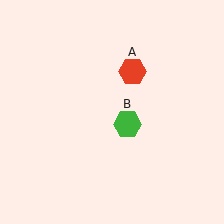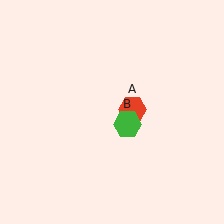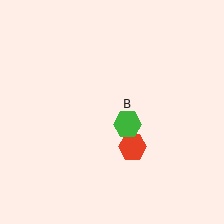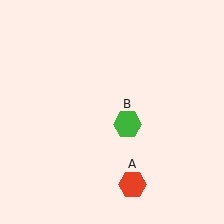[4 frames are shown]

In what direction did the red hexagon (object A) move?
The red hexagon (object A) moved down.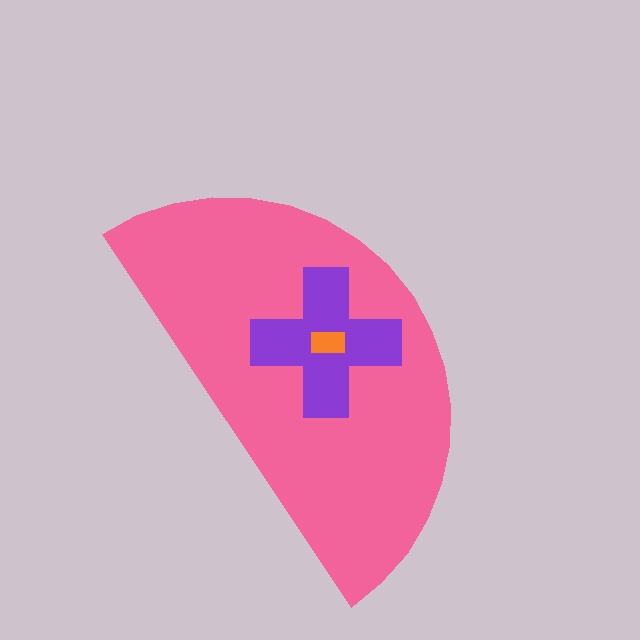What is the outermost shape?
The pink semicircle.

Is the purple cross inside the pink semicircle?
Yes.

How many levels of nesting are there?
3.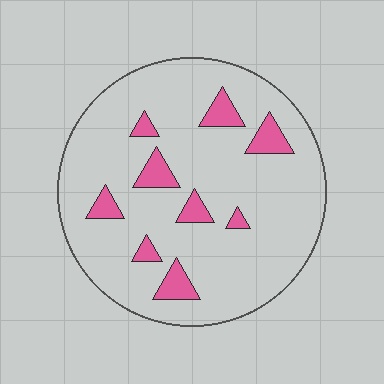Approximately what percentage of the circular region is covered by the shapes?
Approximately 10%.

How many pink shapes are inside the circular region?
9.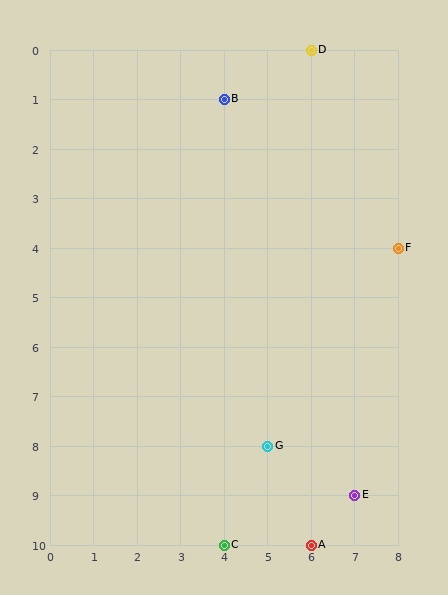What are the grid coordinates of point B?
Point B is at grid coordinates (4, 1).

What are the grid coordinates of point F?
Point F is at grid coordinates (8, 4).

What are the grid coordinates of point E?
Point E is at grid coordinates (7, 9).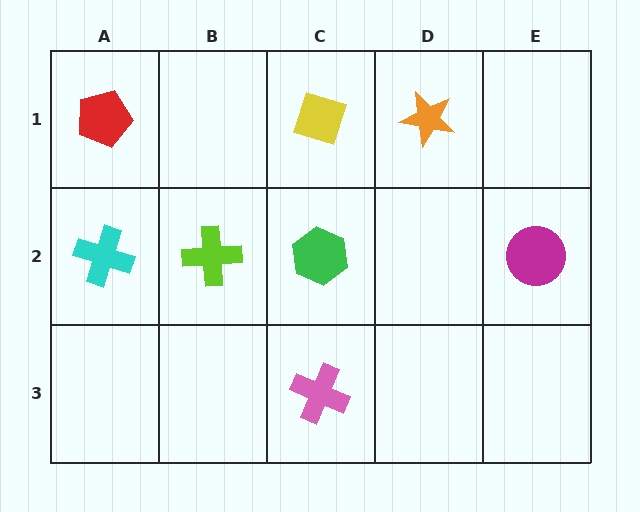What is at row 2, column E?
A magenta circle.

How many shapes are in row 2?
4 shapes.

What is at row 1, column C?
A yellow diamond.